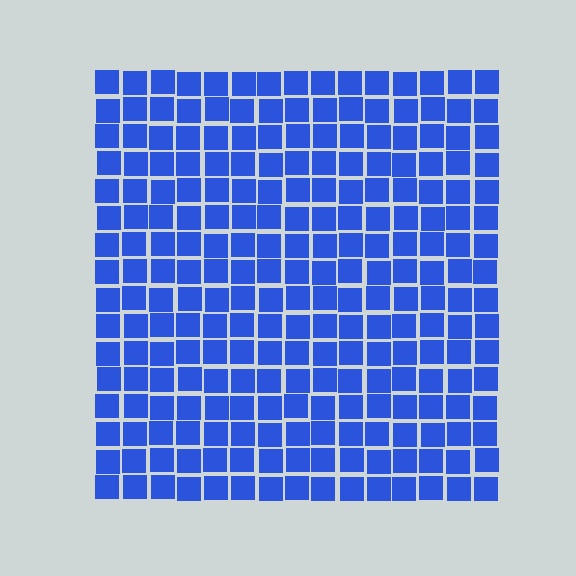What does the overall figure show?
The overall figure shows a square.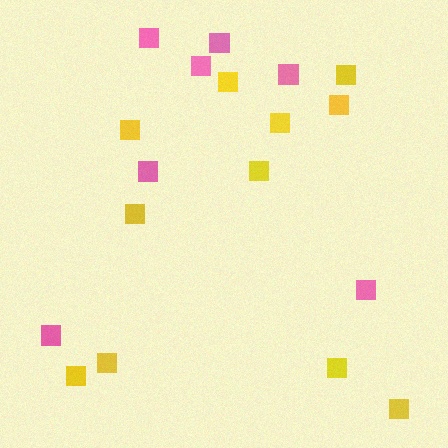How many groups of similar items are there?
There are 2 groups: one group of pink squares (7) and one group of yellow squares (11).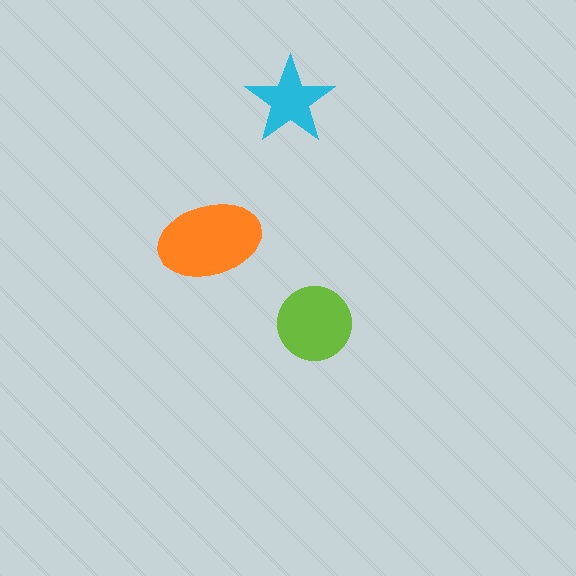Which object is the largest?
The orange ellipse.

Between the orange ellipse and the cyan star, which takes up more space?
The orange ellipse.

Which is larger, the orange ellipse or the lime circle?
The orange ellipse.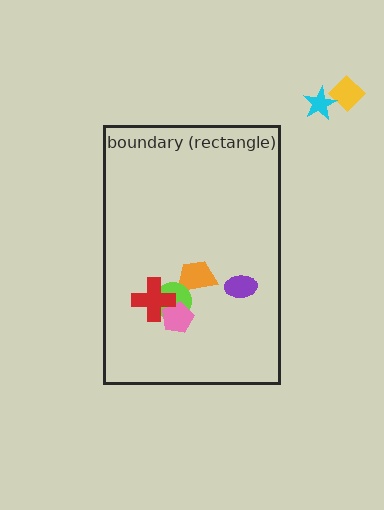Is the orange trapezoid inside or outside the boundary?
Inside.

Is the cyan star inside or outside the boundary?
Outside.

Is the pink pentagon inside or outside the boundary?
Inside.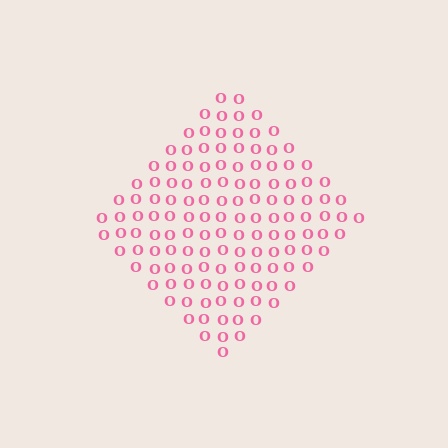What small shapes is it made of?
It is made of small letter O's.